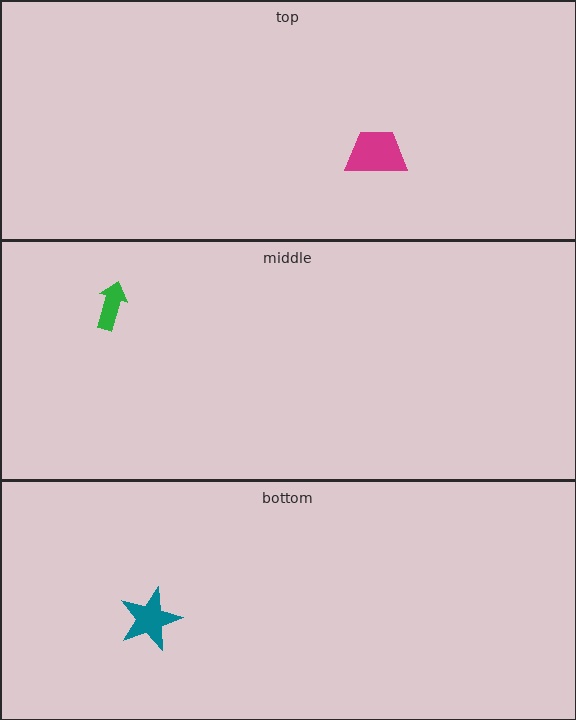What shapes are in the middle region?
The green arrow.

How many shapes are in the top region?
1.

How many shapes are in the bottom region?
1.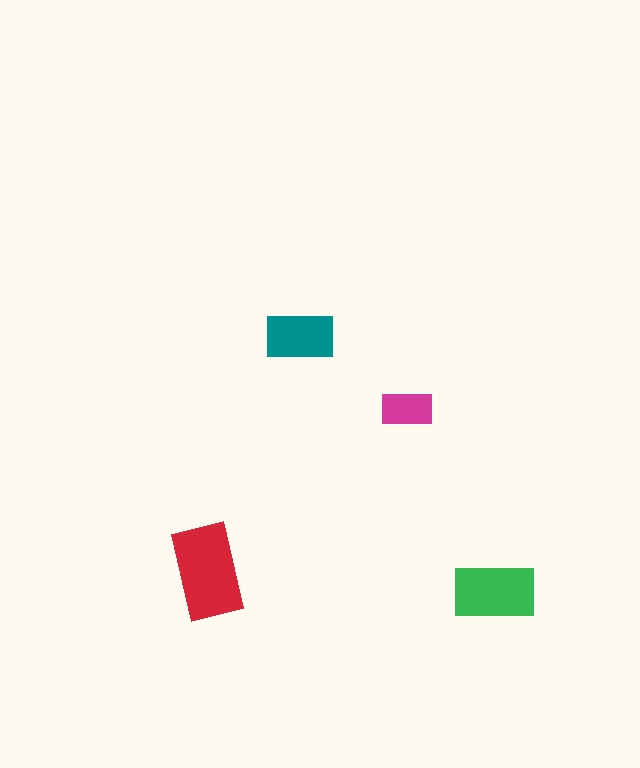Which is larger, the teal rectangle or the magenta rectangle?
The teal one.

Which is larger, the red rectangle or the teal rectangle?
The red one.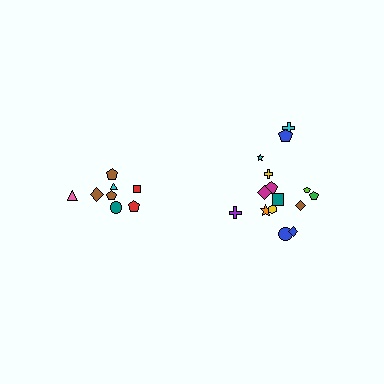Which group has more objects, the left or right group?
The right group.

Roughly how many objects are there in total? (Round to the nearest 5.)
Roughly 25 objects in total.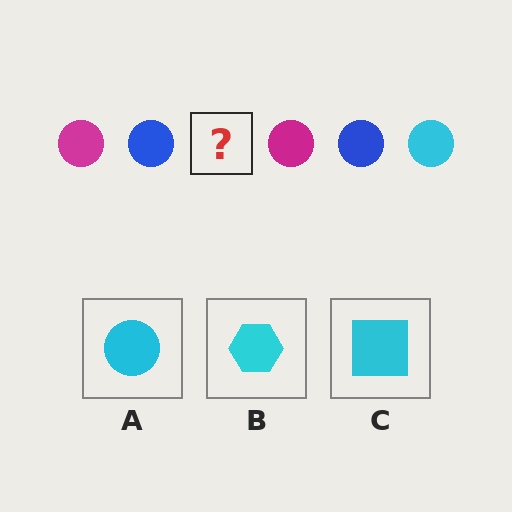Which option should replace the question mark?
Option A.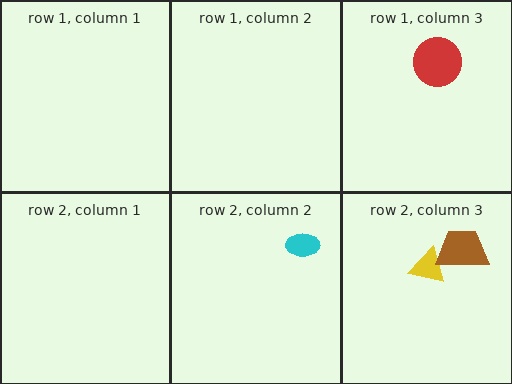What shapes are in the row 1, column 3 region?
The red circle.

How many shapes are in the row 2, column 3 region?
2.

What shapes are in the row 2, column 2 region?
The cyan ellipse.